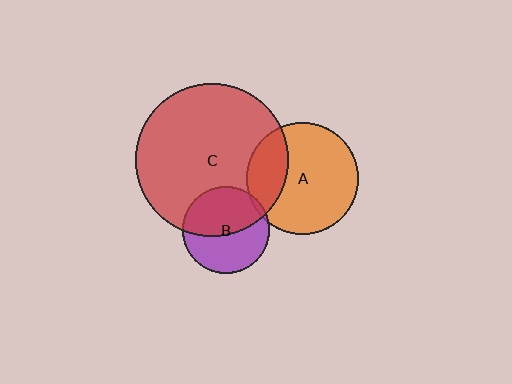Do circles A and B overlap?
Yes.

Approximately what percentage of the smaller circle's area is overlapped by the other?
Approximately 5%.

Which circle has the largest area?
Circle C (red).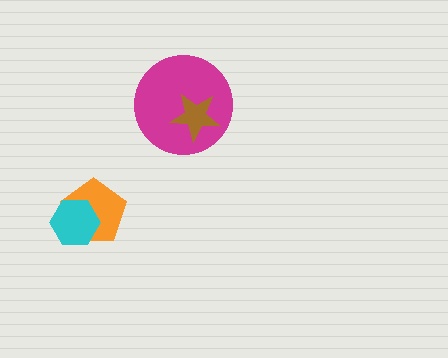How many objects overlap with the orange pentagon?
1 object overlaps with the orange pentagon.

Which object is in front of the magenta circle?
The brown star is in front of the magenta circle.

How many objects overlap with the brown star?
1 object overlaps with the brown star.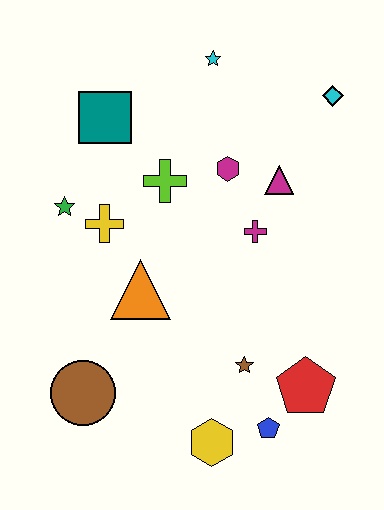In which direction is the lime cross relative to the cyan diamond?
The lime cross is to the left of the cyan diamond.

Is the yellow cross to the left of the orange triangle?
Yes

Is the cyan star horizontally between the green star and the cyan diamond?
Yes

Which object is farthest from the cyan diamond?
The brown circle is farthest from the cyan diamond.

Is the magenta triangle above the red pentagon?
Yes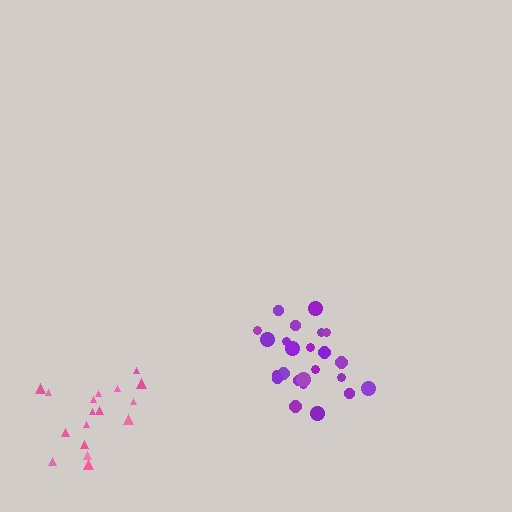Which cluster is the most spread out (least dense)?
Pink.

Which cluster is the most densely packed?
Purple.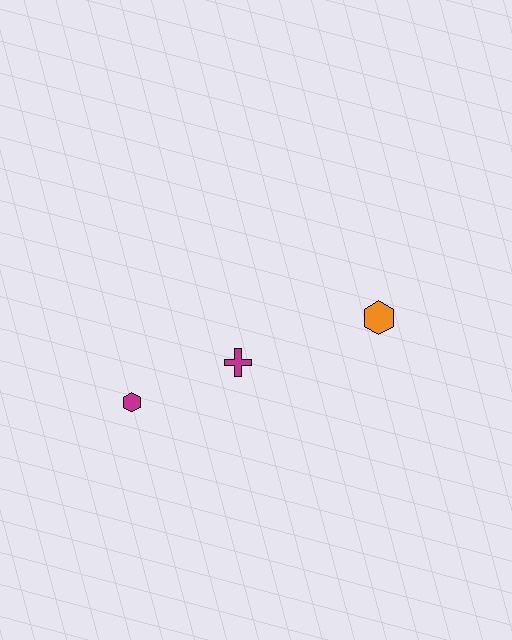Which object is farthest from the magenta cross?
The orange hexagon is farthest from the magenta cross.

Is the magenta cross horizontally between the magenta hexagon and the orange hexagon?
Yes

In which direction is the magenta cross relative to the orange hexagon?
The magenta cross is to the left of the orange hexagon.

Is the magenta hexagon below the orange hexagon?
Yes